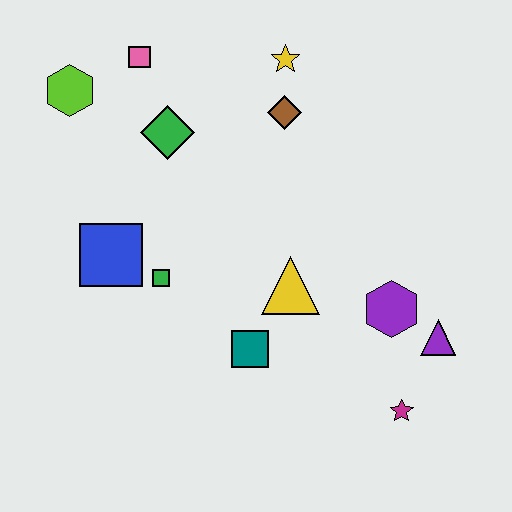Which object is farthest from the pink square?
The magenta star is farthest from the pink square.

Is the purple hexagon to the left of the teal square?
No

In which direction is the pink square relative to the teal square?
The pink square is above the teal square.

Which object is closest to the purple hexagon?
The purple triangle is closest to the purple hexagon.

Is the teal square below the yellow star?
Yes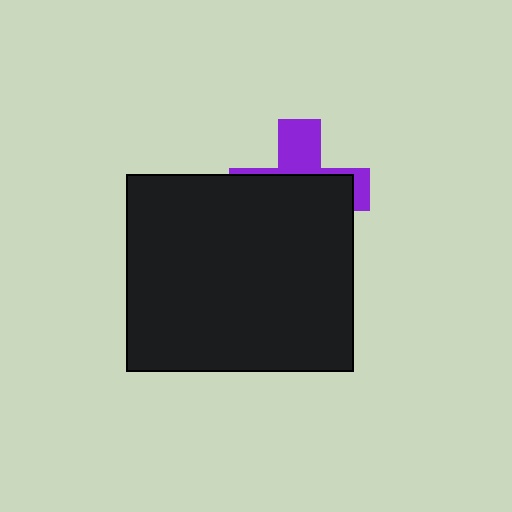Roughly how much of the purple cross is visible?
A small part of it is visible (roughly 34%).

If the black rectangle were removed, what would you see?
You would see the complete purple cross.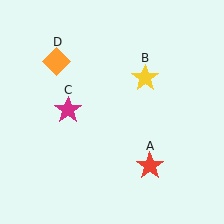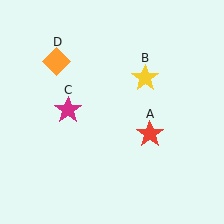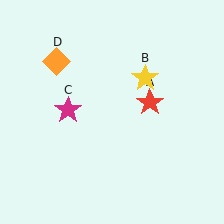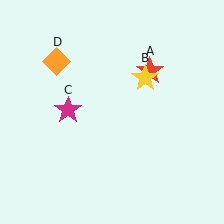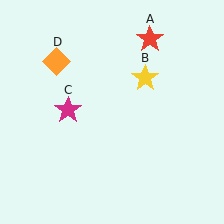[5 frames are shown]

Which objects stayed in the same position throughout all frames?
Yellow star (object B) and magenta star (object C) and orange diamond (object D) remained stationary.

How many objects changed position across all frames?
1 object changed position: red star (object A).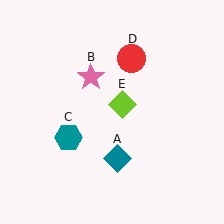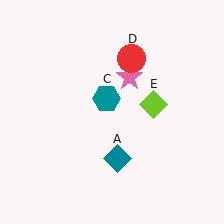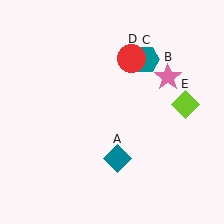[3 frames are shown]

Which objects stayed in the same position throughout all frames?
Teal diamond (object A) and red circle (object D) remained stationary.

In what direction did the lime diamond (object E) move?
The lime diamond (object E) moved right.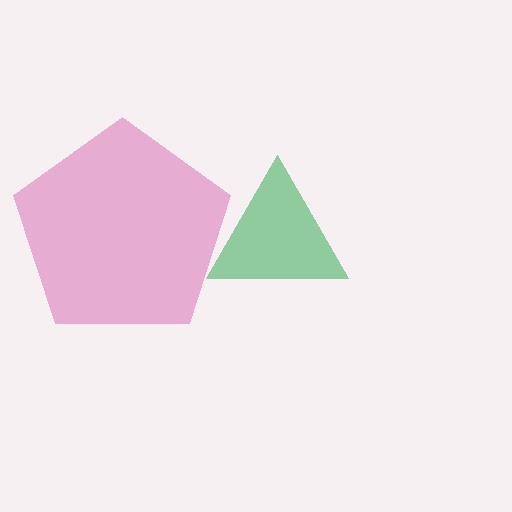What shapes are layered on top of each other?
The layered shapes are: a green triangle, a pink pentagon.